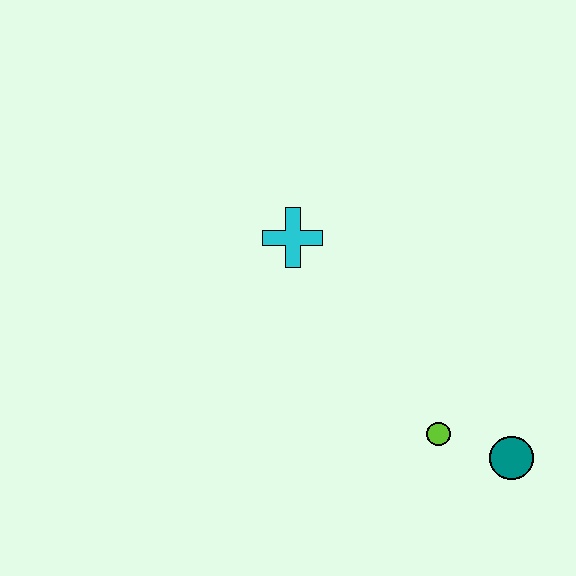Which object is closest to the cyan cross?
The lime circle is closest to the cyan cross.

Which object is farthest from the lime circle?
The cyan cross is farthest from the lime circle.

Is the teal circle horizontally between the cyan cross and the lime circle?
No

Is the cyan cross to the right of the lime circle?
No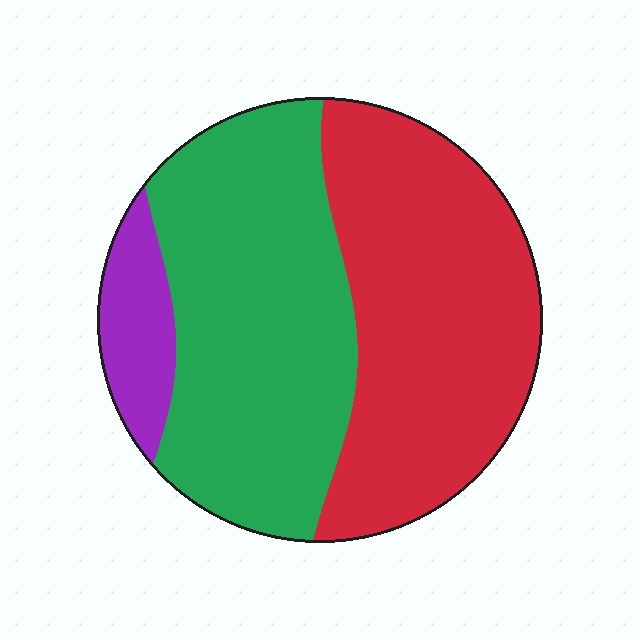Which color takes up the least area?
Purple, at roughly 10%.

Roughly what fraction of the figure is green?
Green covers 46% of the figure.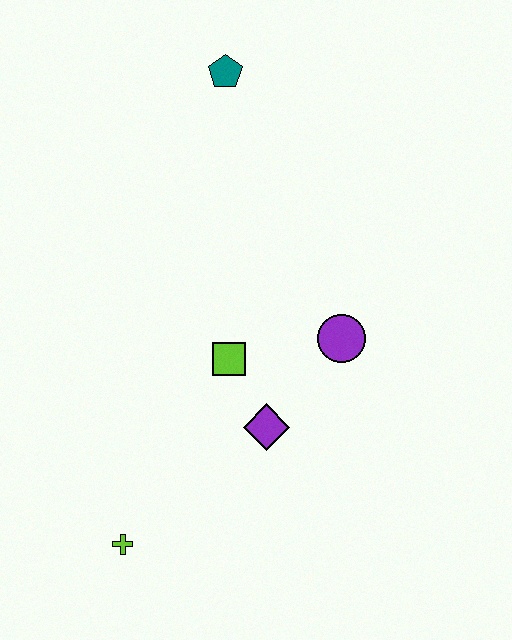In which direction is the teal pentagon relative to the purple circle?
The teal pentagon is above the purple circle.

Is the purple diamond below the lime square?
Yes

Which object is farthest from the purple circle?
The lime cross is farthest from the purple circle.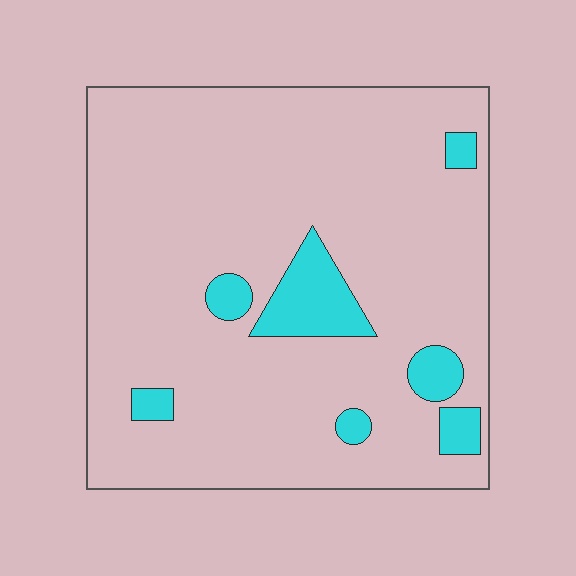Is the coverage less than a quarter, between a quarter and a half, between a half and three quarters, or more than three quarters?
Less than a quarter.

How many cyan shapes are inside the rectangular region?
7.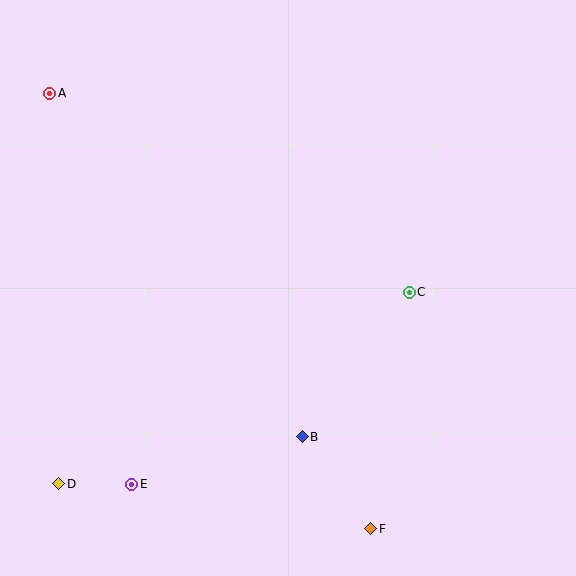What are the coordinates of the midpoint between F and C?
The midpoint between F and C is at (390, 410).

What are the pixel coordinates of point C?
Point C is at (409, 292).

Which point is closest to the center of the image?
Point C at (409, 292) is closest to the center.